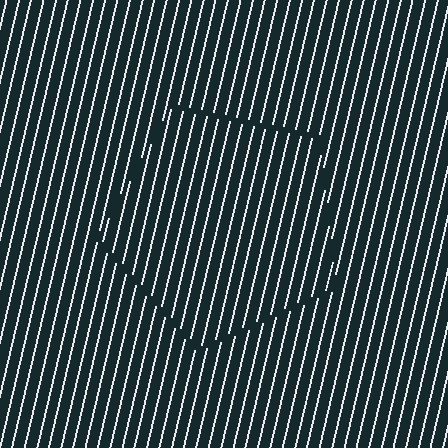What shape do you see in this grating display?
An illusory pentagon. The interior of the shape contains the same grating, shifted by half a period — the contour is defined by the phase discontinuity where line-ends from the inner and outer gratings abut.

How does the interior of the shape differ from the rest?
The interior of the shape contains the same grating, shifted by half a period — the contour is defined by the phase discontinuity where line-ends from the inner and outer gratings abut.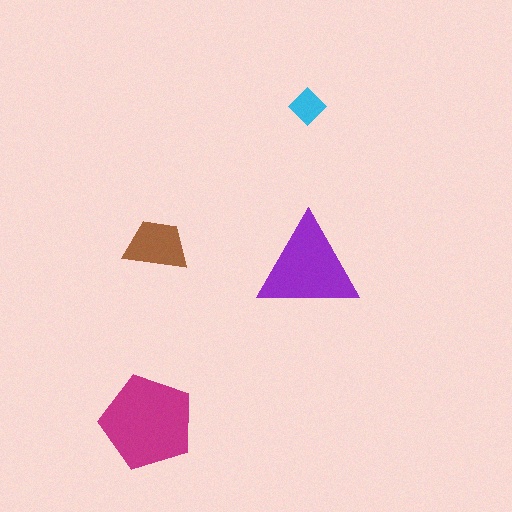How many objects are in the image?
There are 4 objects in the image.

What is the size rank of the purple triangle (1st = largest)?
2nd.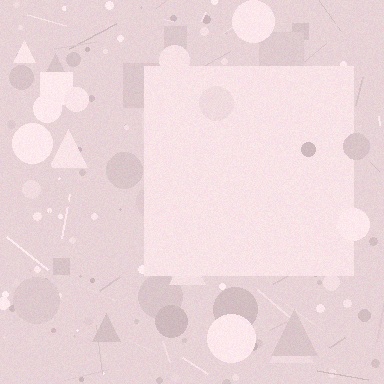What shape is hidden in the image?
A square is hidden in the image.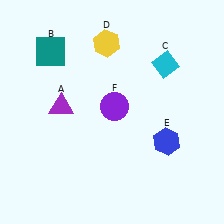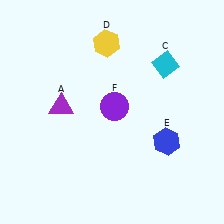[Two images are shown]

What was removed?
The teal square (B) was removed in Image 2.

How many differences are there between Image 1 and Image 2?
There is 1 difference between the two images.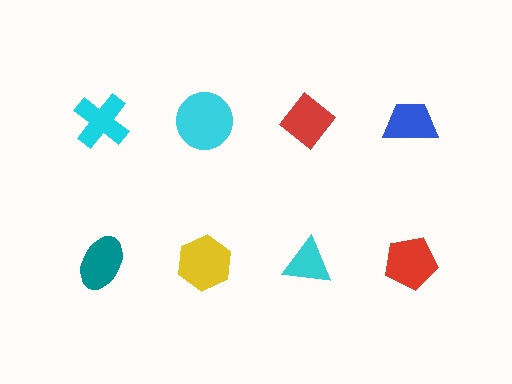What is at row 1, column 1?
A cyan cross.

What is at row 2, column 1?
A teal ellipse.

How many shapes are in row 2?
4 shapes.